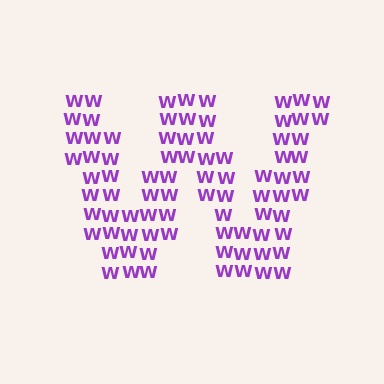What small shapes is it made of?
It is made of small letter W's.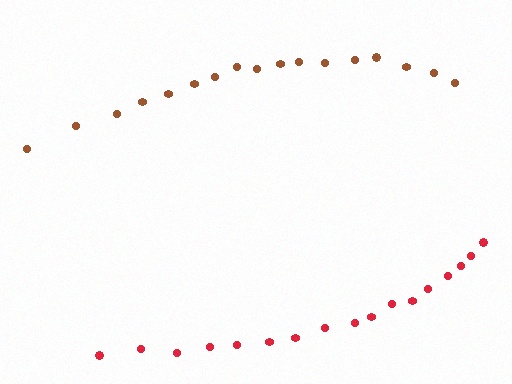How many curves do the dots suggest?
There are 2 distinct paths.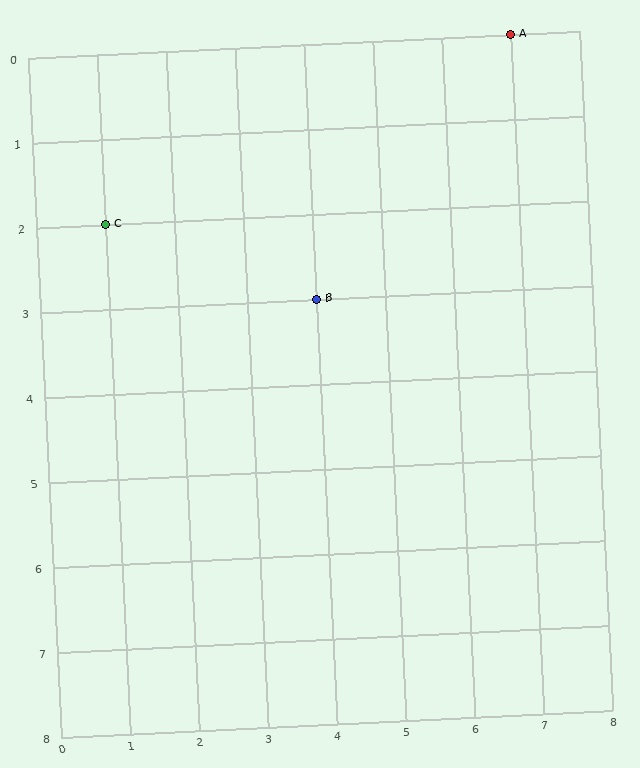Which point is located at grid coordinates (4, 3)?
Point B is at (4, 3).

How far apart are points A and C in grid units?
Points A and C are 6 columns and 2 rows apart (about 6.3 grid units diagonally).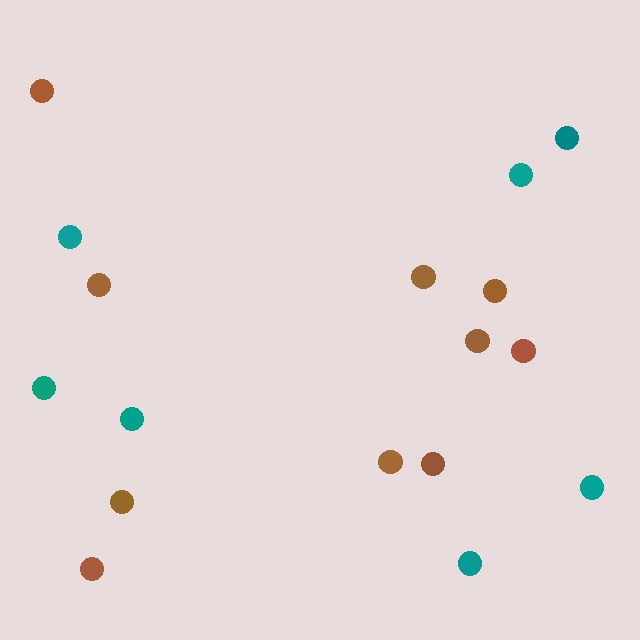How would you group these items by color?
There are 2 groups: one group of brown circles (10) and one group of teal circles (7).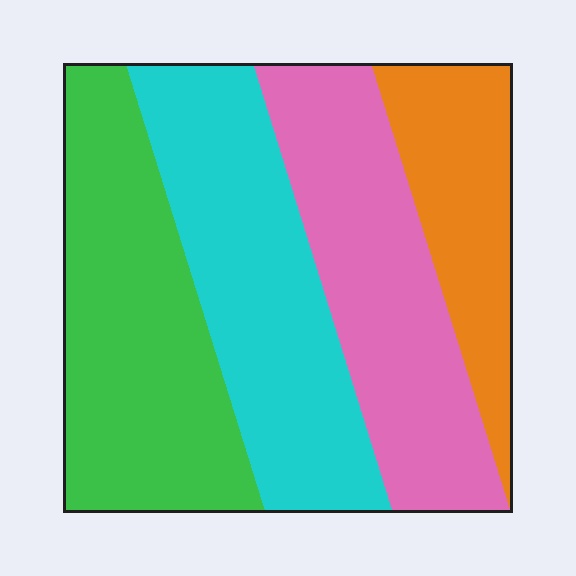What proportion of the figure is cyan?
Cyan takes up about one quarter (1/4) of the figure.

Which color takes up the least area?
Orange, at roughly 15%.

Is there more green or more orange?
Green.